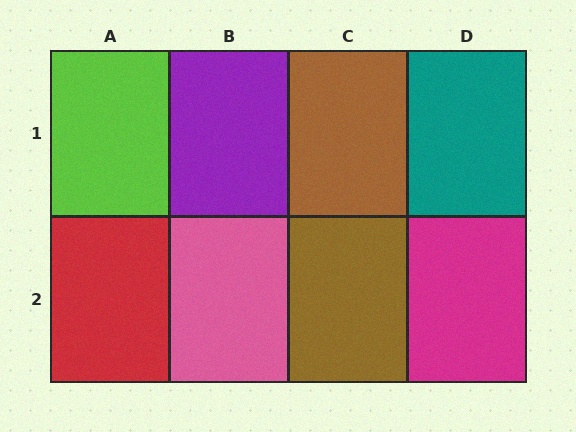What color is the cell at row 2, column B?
Pink.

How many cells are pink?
1 cell is pink.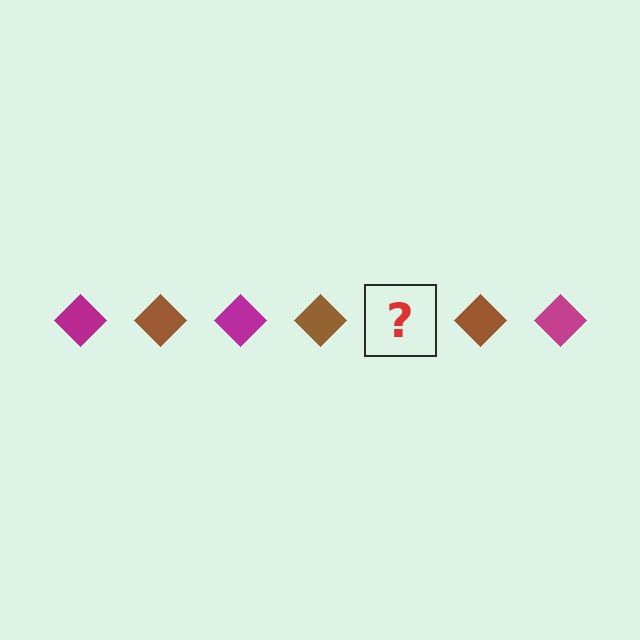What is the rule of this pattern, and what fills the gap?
The rule is that the pattern cycles through magenta, brown diamonds. The gap should be filled with a magenta diamond.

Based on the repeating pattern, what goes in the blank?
The blank should be a magenta diamond.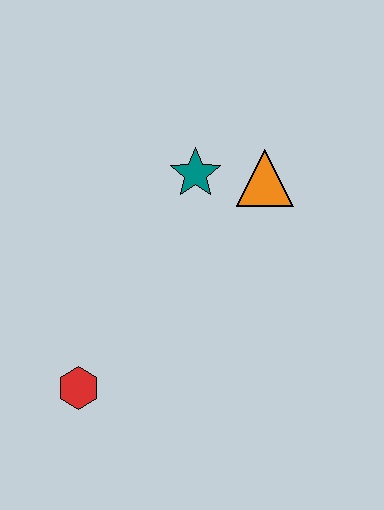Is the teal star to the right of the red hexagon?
Yes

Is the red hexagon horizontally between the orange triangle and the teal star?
No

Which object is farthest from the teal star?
The red hexagon is farthest from the teal star.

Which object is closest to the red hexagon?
The teal star is closest to the red hexagon.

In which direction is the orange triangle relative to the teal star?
The orange triangle is to the right of the teal star.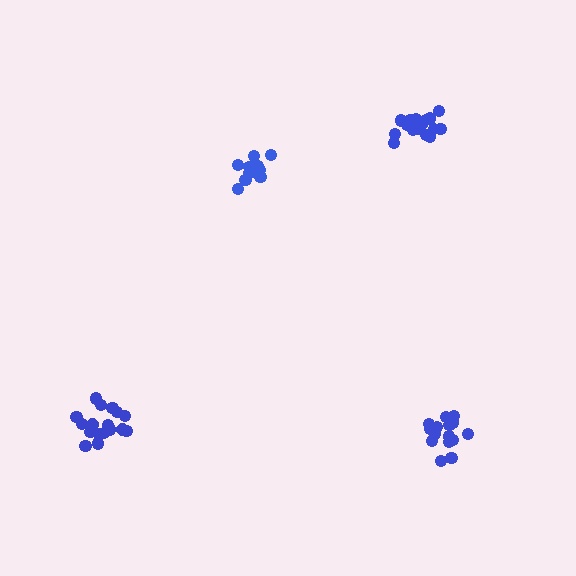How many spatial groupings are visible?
There are 4 spatial groupings.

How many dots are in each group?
Group 1: 17 dots, Group 2: 13 dots, Group 3: 17 dots, Group 4: 16 dots (63 total).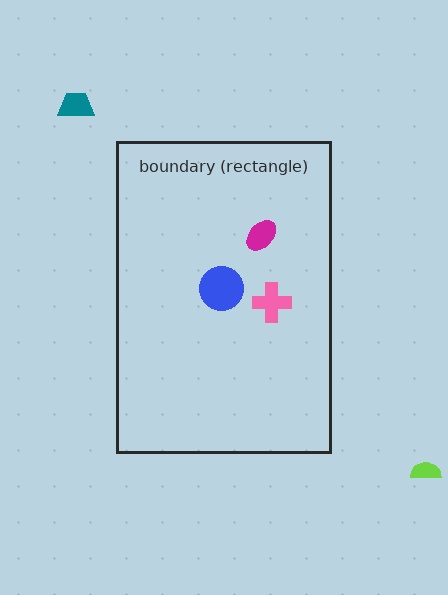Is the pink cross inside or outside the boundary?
Inside.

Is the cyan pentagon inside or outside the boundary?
Inside.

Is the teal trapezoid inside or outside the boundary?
Outside.